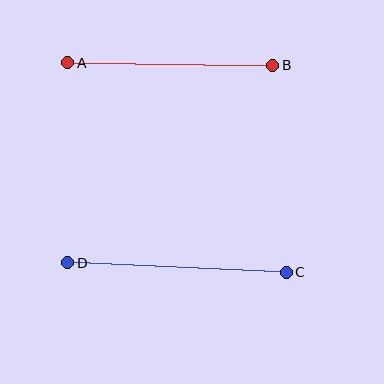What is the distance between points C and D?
The distance is approximately 219 pixels.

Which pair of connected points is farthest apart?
Points C and D are farthest apart.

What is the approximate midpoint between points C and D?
The midpoint is at approximately (177, 267) pixels.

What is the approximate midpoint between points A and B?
The midpoint is at approximately (170, 64) pixels.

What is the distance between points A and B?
The distance is approximately 205 pixels.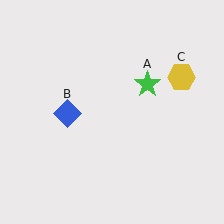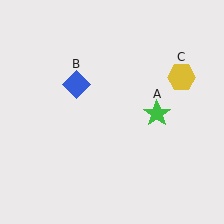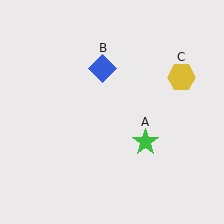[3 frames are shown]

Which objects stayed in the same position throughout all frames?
Yellow hexagon (object C) remained stationary.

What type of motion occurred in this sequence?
The green star (object A), blue diamond (object B) rotated clockwise around the center of the scene.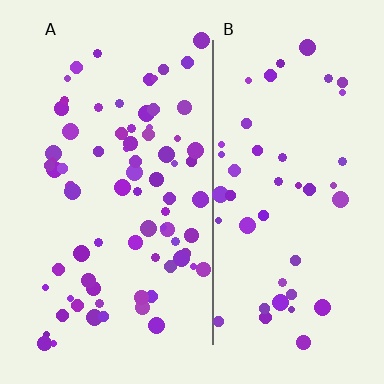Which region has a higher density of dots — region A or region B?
A (the left).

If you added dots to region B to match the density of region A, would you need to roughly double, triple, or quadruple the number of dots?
Approximately double.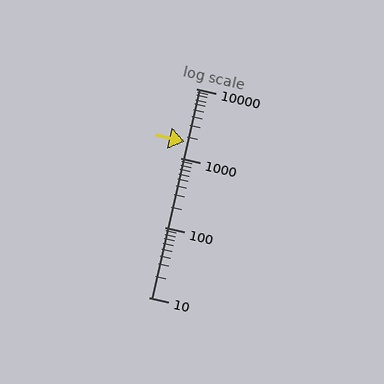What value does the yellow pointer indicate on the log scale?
The pointer indicates approximately 1700.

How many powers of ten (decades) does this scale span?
The scale spans 3 decades, from 10 to 10000.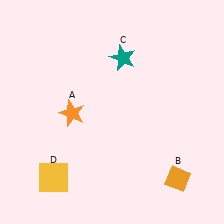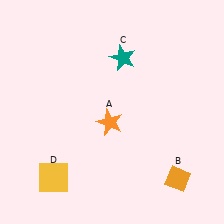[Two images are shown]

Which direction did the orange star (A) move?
The orange star (A) moved right.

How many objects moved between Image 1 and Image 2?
1 object moved between the two images.